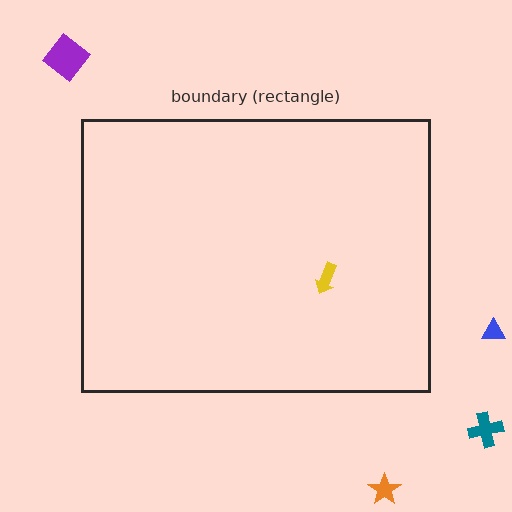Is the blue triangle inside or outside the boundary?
Outside.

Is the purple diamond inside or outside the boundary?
Outside.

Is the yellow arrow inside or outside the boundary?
Inside.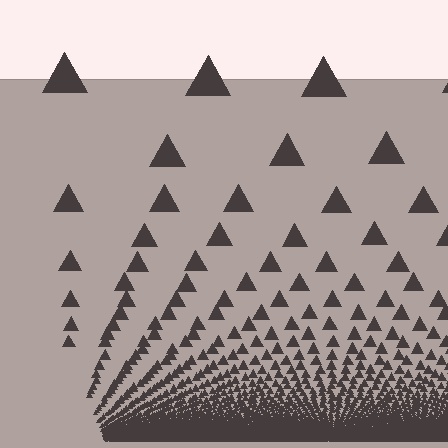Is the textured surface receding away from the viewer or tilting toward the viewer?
The surface appears to tilt toward the viewer. Texture elements get larger and sparser toward the top.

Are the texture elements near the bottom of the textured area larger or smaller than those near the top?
Smaller. The gradient is inverted — elements near the bottom are smaller and denser.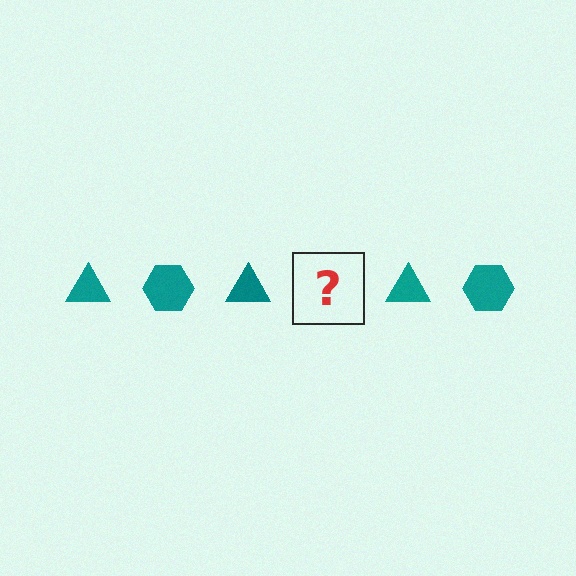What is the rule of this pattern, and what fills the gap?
The rule is that the pattern cycles through triangle, hexagon shapes in teal. The gap should be filled with a teal hexagon.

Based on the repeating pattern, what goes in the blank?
The blank should be a teal hexagon.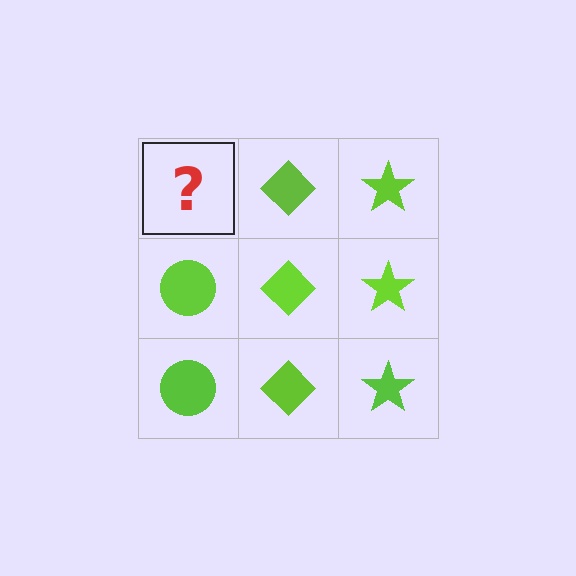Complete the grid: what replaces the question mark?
The question mark should be replaced with a lime circle.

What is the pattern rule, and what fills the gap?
The rule is that each column has a consistent shape. The gap should be filled with a lime circle.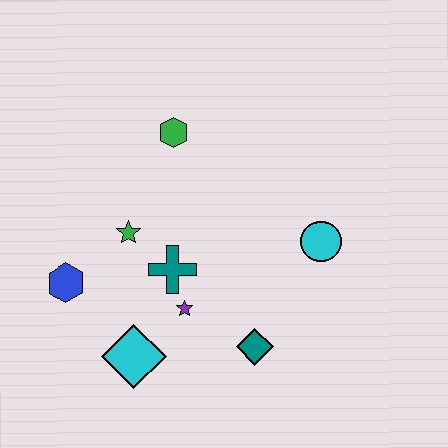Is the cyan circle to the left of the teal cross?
No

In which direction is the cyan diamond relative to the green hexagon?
The cyan diamond is below the green hexagon.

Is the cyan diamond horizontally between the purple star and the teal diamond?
No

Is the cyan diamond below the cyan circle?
Yes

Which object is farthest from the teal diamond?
The green hexagon is farthest from the teal diamond.